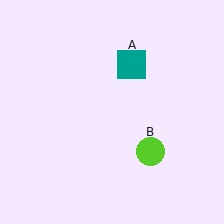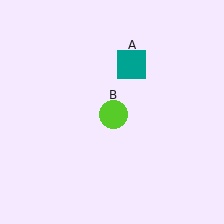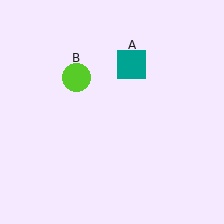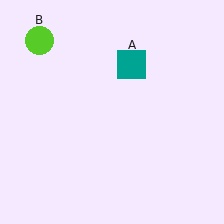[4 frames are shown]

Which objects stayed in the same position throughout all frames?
Teal square (object A) remained stationary.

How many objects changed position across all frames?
1 object changed position: lime circle (object B).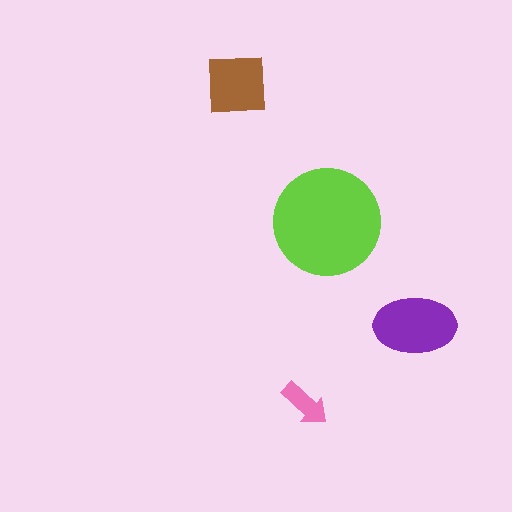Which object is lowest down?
The pink arrow is bottommost.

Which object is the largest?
The lime circle.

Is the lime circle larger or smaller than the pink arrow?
Larger.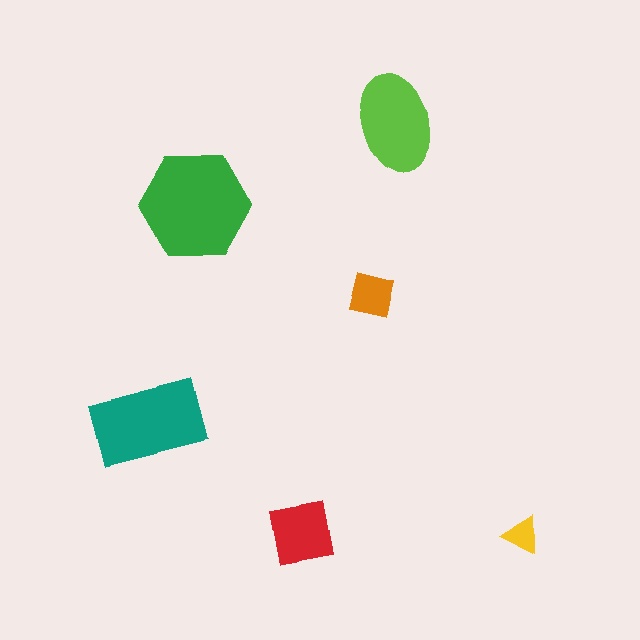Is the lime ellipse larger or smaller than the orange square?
Larger.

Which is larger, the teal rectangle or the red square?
The teal rectangle.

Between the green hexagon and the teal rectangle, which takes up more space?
The green hexagon.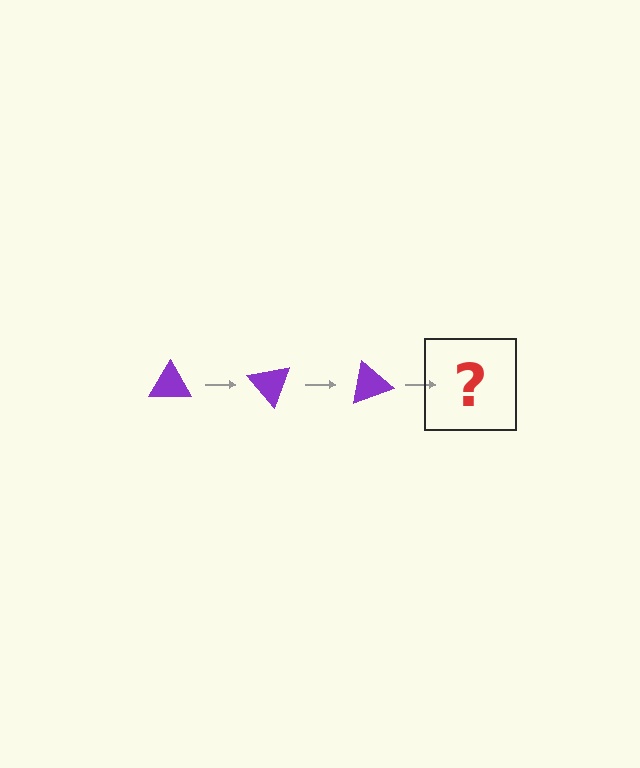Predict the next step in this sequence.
The next step is a purple triangle rotated 150 degrees.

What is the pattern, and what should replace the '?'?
The pattern is that the triangle rotates 50 degrees each step. The '?' should be a purple triangle rotated 150 degrees.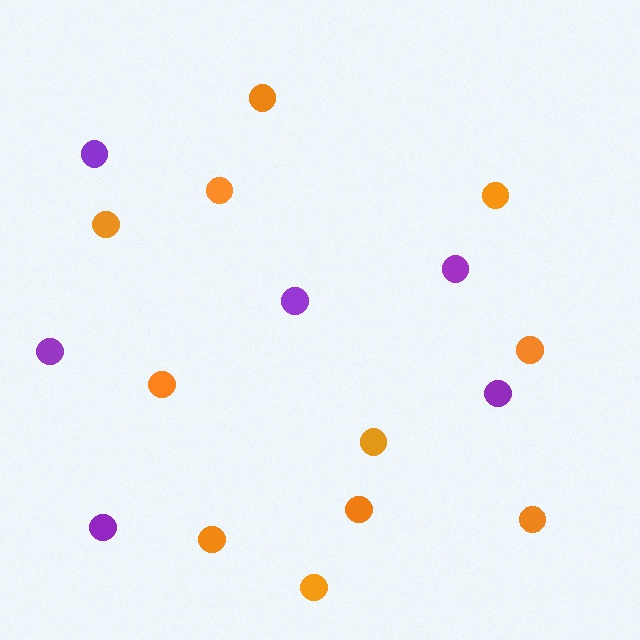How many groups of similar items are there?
There are 2 groups: one group of purple circles (6) and one group of orange circles (11).